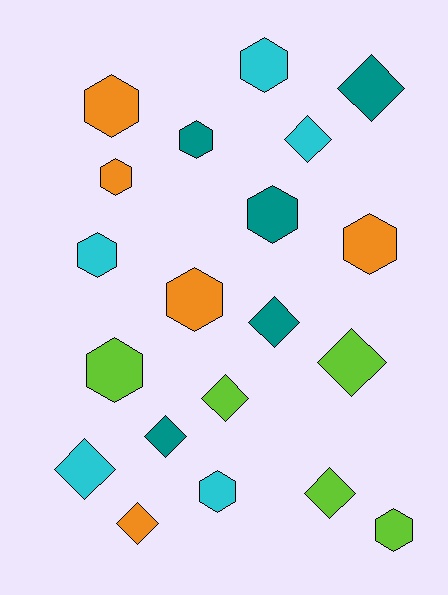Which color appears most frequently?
Lime, with 5 objects.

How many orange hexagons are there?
There are 4 orange hexagons.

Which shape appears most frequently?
Hexagon, with 11 objects.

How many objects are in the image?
There are 20 objects.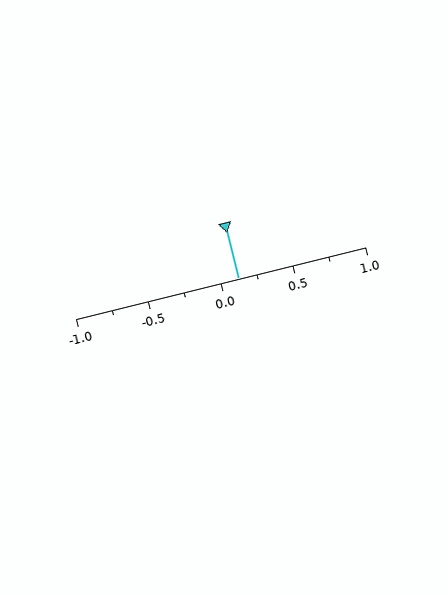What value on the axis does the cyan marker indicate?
The marker indicates approximately 0.12.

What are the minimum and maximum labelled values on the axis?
The axis runs from -1.0 to 1.0.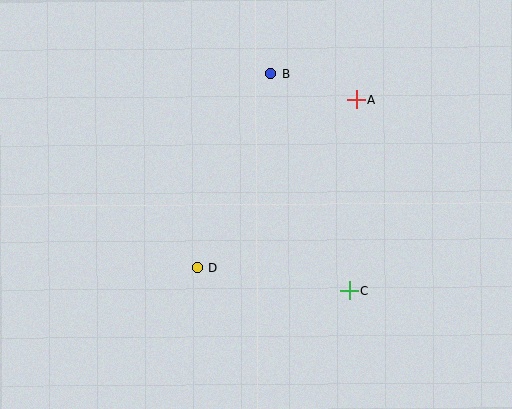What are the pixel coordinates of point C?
Point C is at (349, 291).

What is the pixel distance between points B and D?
The distance between B and D is 208 pixels.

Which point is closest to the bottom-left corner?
Point D is closest to the bottom-left corner.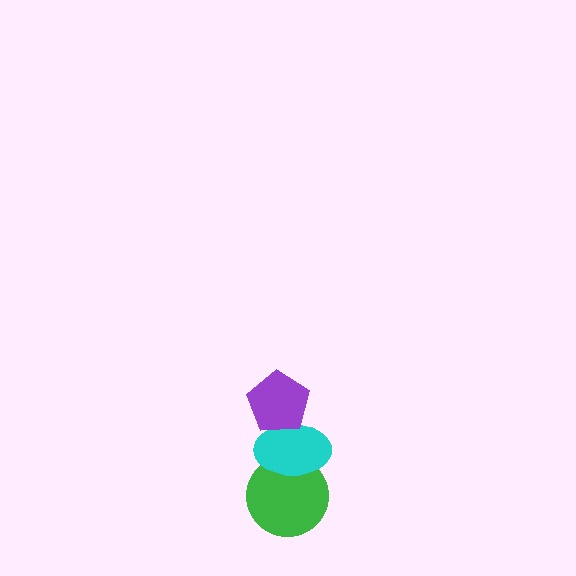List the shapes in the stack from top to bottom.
From top to bottom: the purple pentagon, the cyan ellipse, the green circle.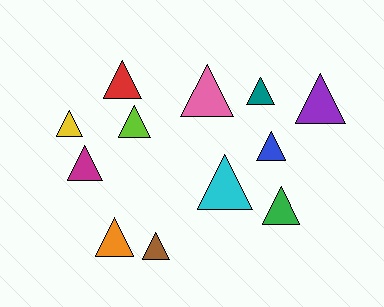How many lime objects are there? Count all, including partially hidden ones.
There is 1 lime object.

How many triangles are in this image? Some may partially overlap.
There are 12 triangles.